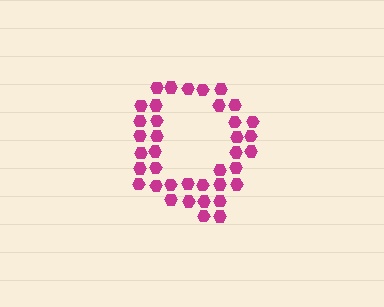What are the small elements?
The small elements are hexagons.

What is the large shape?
The large shape is the letter Q.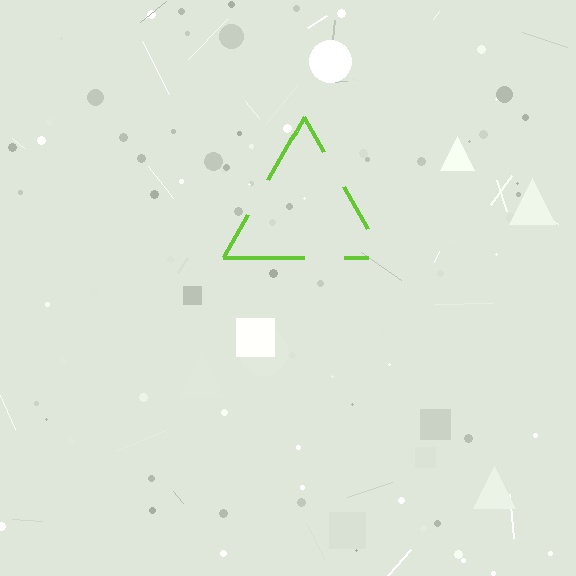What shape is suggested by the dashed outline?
The dashed outline suggests a triangle.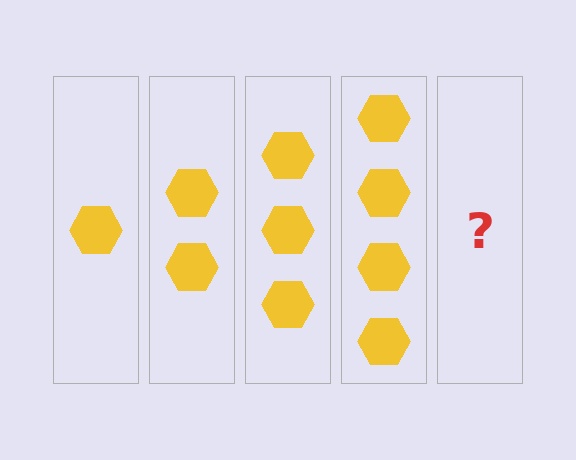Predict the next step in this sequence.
The next step is 5 hexagons.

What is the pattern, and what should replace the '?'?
The pattern is that each step adds one more hexagon. The '?' should be 5 hexagons.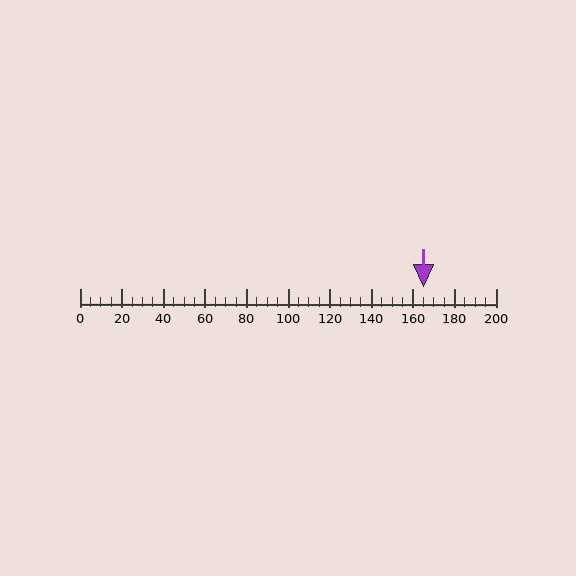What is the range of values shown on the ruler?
The ruler shows values from 0 to 200.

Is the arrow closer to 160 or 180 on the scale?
The arrow is closer to 160.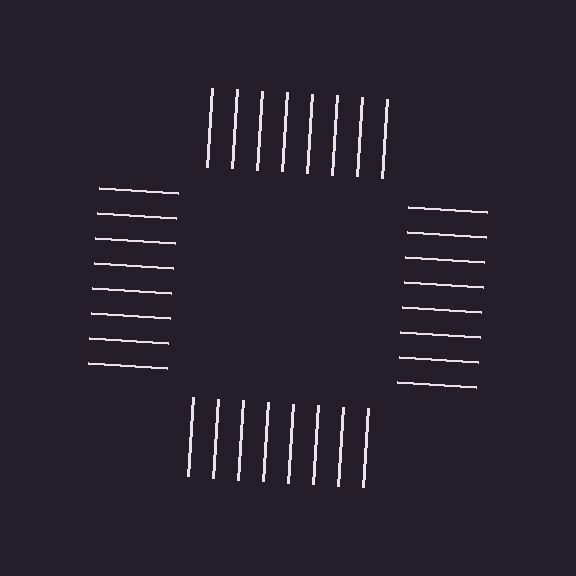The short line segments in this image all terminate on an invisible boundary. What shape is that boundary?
An illusory square — the line segments terminate on its edges but no continuous stroke is drawn.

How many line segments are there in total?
32 — 8 along each of the 4 edges.